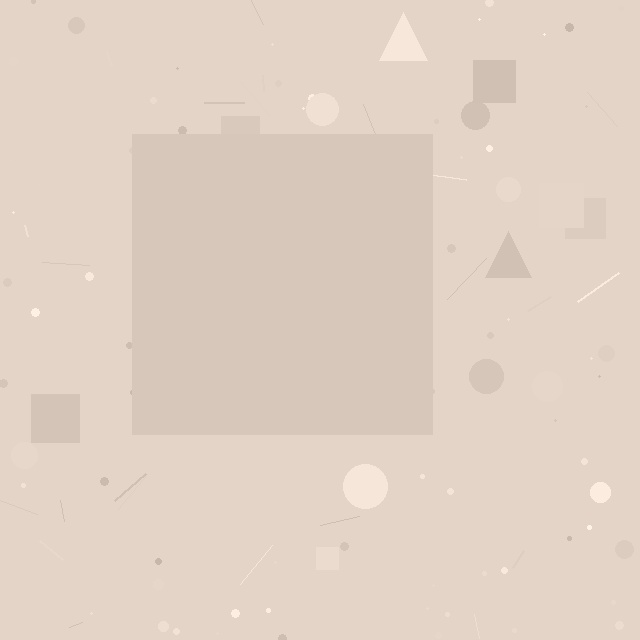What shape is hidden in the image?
A square is hidden in the image.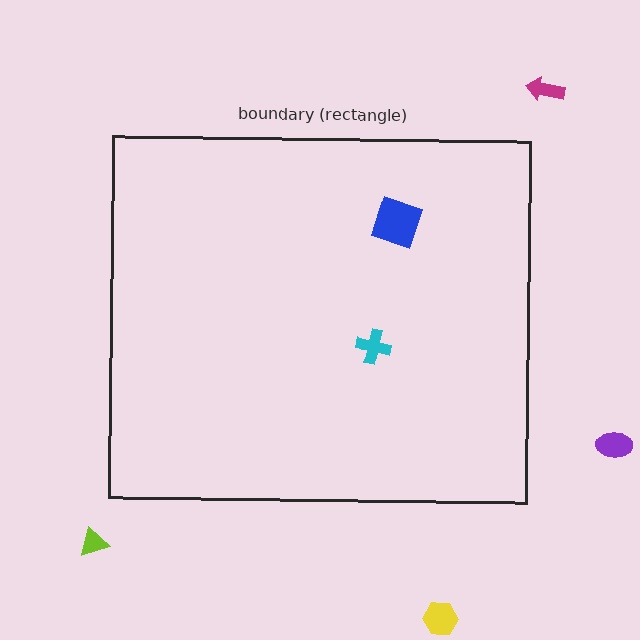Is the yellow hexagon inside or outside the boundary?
Outside.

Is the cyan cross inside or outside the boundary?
Inside.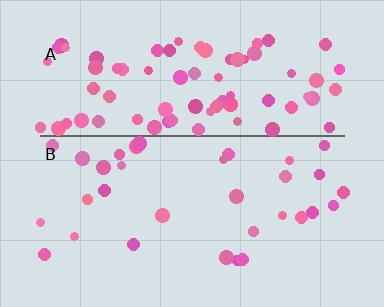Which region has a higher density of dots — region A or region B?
A (the top).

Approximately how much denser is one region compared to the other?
Approximately 2.5× — region A over region B.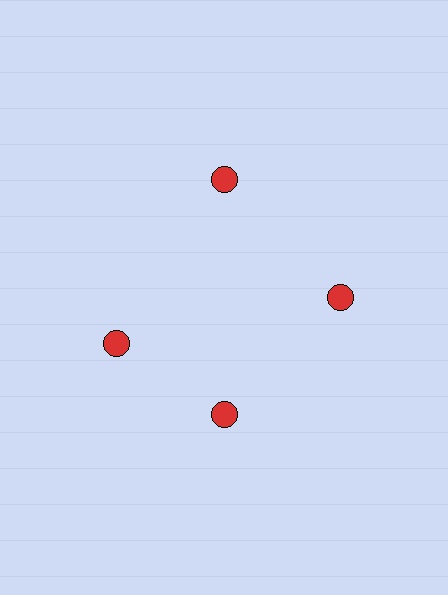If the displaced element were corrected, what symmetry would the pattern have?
It would have 4-fold rotational symmetry — the pattern would map onto itself every 90 degrees.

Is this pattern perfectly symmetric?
No. The 4 red circles are arranged in a ring, but one element near the 9 o'clock position is rotated out of alignment along the ring, breaking the 4-fold rotational symmetry.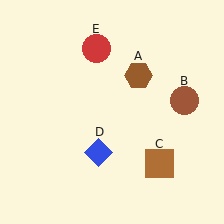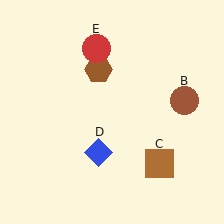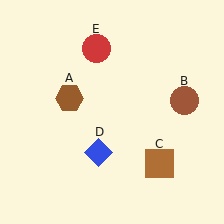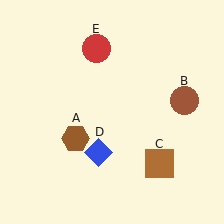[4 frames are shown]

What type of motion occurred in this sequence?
The brown hexagon (object A) rotated counterclockwise around the center of the scene.